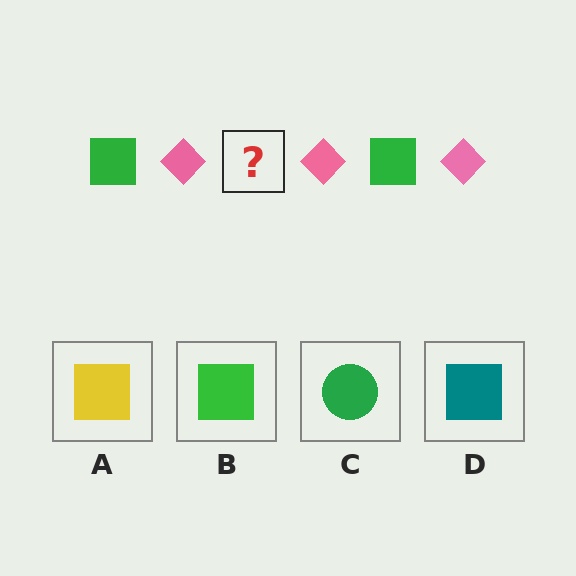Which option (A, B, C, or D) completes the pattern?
B.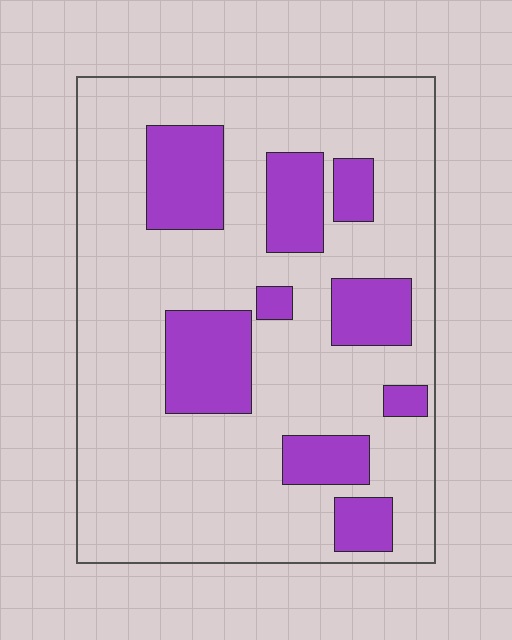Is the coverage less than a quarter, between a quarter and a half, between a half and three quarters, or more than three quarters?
Less than a quarter.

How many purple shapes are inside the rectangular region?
9.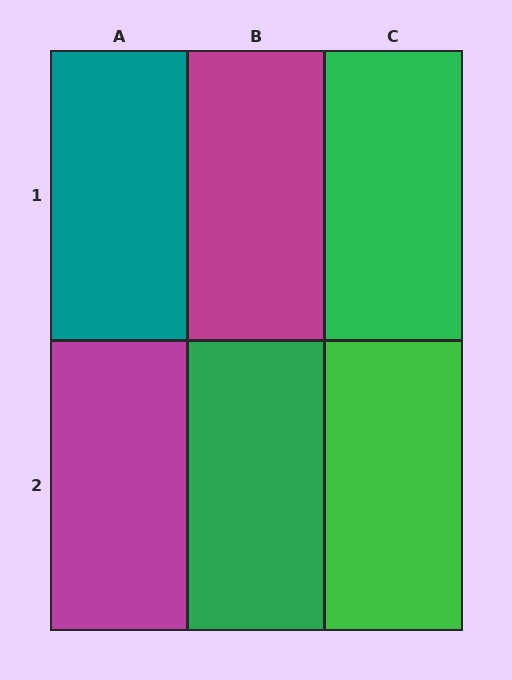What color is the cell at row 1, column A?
Teal.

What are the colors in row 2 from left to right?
Magenta, green, green.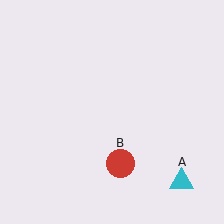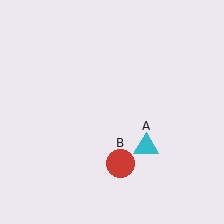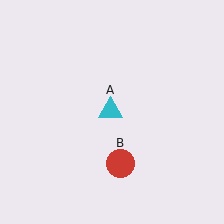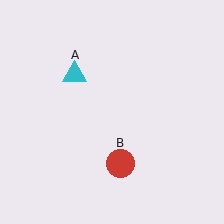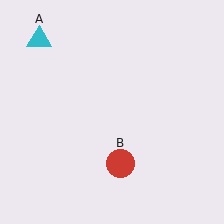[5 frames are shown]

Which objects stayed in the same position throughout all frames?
Red circle (object B) remained stationary.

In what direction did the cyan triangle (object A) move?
The cyan triangle (object A) moved up and to the left.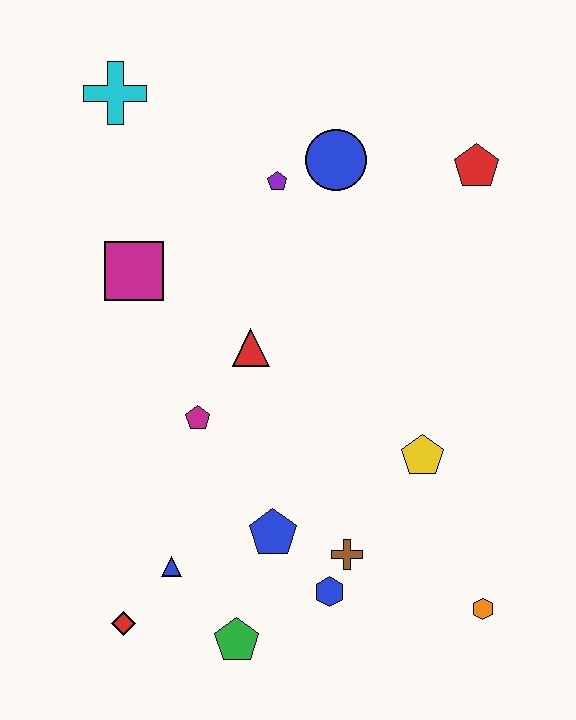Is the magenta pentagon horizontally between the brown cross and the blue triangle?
Yes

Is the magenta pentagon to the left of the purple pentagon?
Yes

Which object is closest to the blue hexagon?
The brown cross is closest to the blue hexagon.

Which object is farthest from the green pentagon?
The cyan cross is farthest from the green pentagon.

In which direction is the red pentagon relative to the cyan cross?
The red pentagon is to the right of the cyan cross.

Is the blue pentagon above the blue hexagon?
Yes